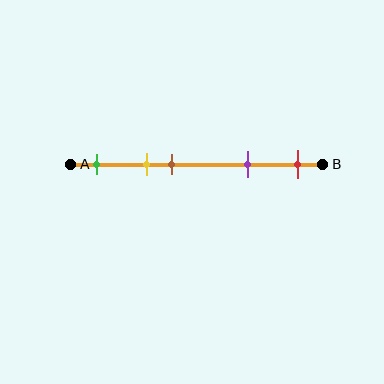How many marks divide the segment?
There are 5 marks dividing the segment.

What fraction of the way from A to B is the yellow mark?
The yellow mark is approximately 30% (0.3) of the way from A to B.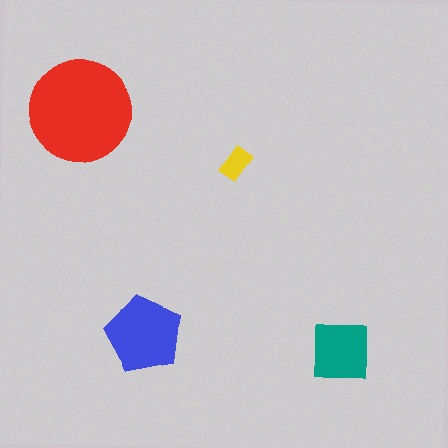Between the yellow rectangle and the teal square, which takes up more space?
The teal square.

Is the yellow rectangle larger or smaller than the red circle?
Smaller.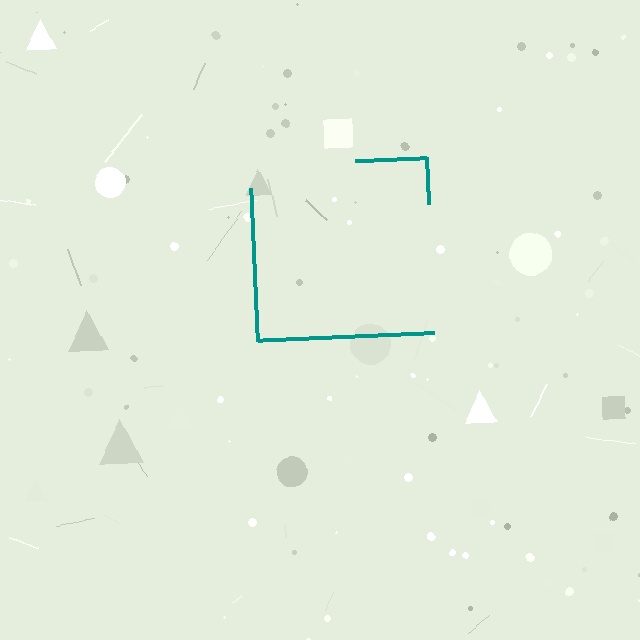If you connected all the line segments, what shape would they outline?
They would outline a square.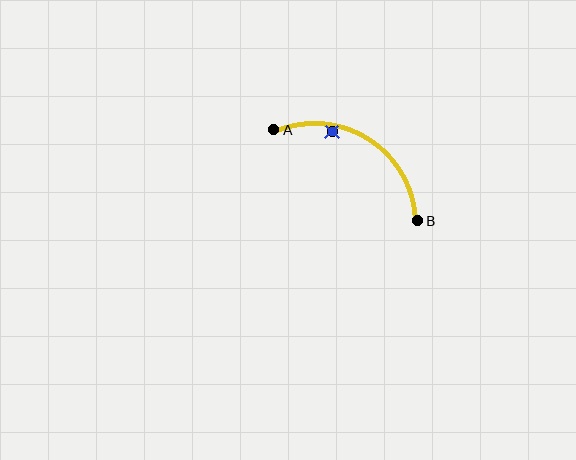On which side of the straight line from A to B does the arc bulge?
The arc bulges above the straight line connecting A and B.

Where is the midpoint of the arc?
The arc midpoint is the point on the curve farthest from the straight line joining A and B. It sits above that line.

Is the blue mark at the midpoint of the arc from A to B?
No — the blue mark does not lie on the arc at all. It sits slightly inside the curve.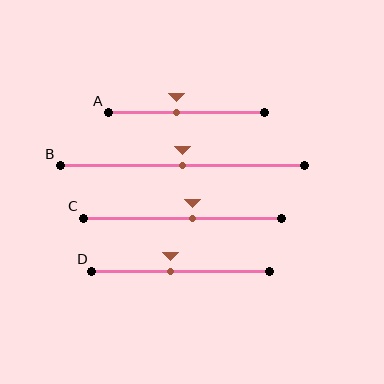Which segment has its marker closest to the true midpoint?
Segment B has its marker closest to the true midpoint.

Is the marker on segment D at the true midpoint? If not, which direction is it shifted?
No, the marker on segment D is shifted to the left by about 6% of the segment length.